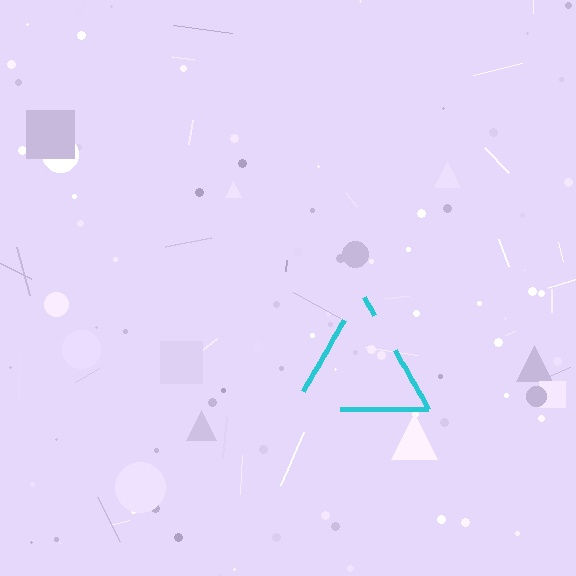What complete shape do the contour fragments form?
The contour fragments form a triangle.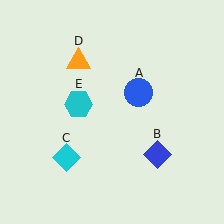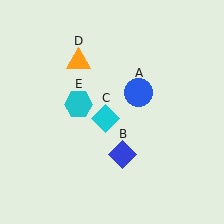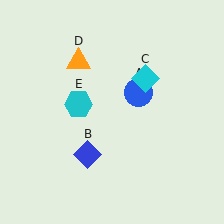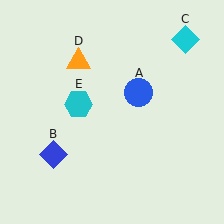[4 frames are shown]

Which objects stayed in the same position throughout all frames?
Blue circle (object A) and orange triangle (object D) and cyan hexagon (object E) remained stationary.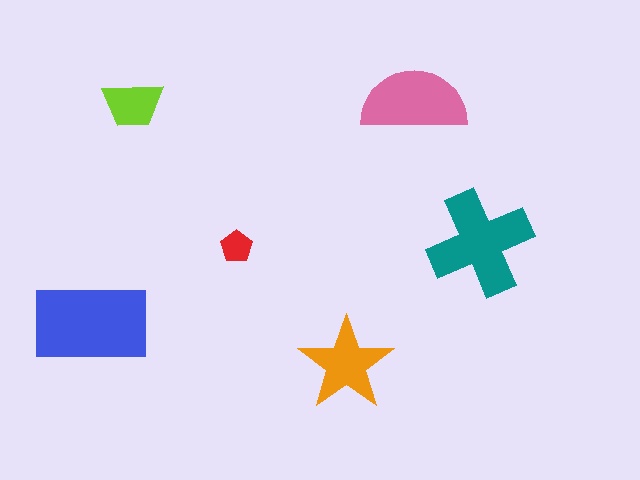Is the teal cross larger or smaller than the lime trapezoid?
Larger.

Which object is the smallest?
The red pentagon.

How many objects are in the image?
There are 6 objects in the image.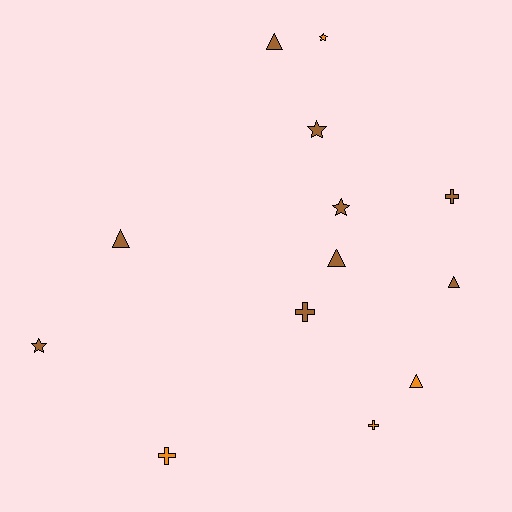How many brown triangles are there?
There are 4 brown triangles.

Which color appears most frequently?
Brown, with 9 objects.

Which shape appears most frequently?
Triangle, with 5 objects.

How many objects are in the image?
There are 13 objects.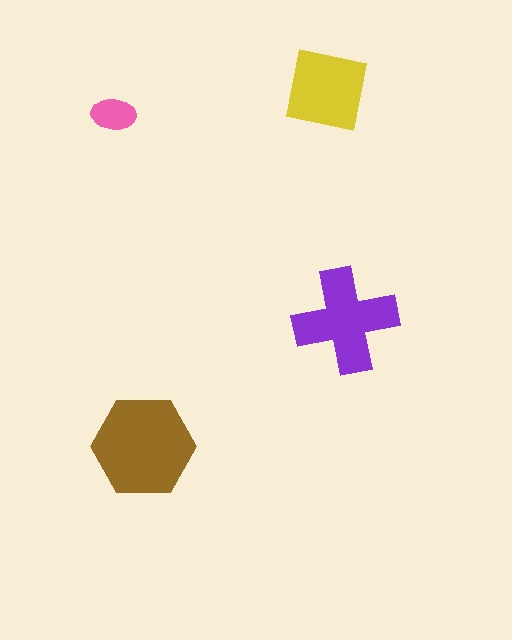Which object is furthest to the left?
The pink ellipse is leftmost.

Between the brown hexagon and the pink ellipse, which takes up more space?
The brown hexagon.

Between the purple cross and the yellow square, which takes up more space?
The purple cross.